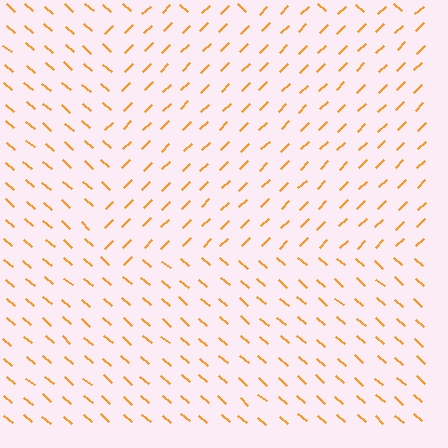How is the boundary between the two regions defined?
The boundary is defined purely by a change in line orientation (approximately 85 degrees difference). All lines are the same color and thickness.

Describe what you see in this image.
The image is filled with small orange line segments. A rectangle region in the image has lines oriented differently from the surrounding lines, creating a visible texture boundary.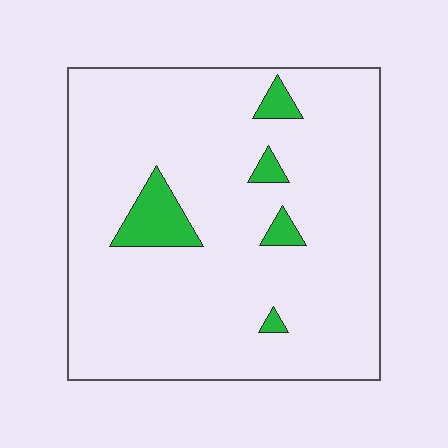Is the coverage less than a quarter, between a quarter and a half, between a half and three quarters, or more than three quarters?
Less than a quarter.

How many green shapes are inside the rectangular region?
5.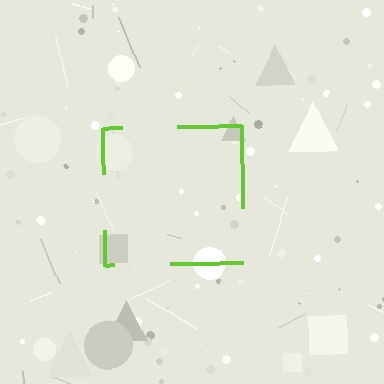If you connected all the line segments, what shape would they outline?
They would outline a square.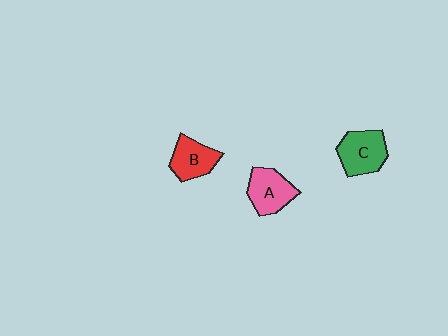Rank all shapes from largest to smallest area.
From largest to smallest: C (green), A (pink), B (red).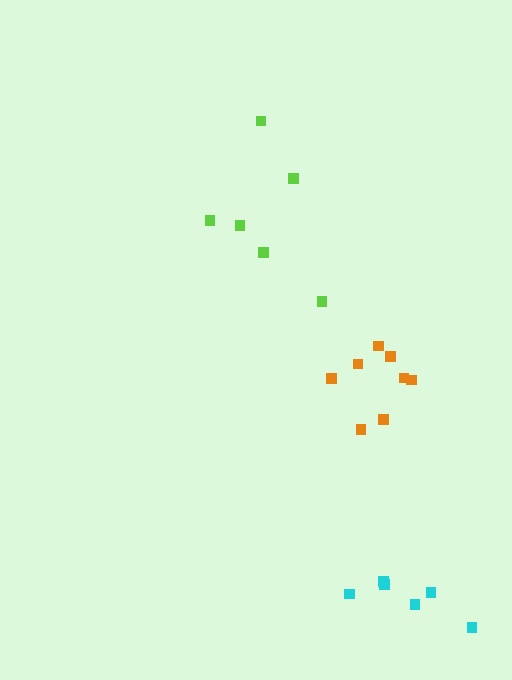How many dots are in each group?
Group 1: 6 dots, Group 2: 6 dots, Group 3: 8 dots (20 total).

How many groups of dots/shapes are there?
There are 3 groups.